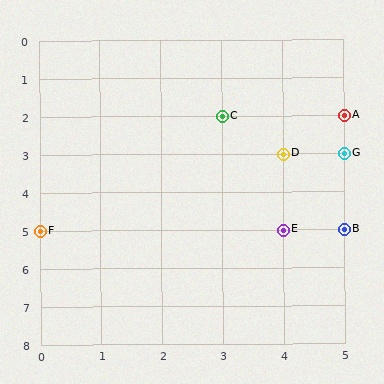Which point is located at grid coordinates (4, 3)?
Point D is at (4, 3).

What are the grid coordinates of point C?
Point C is at grid coordinates (3, 2).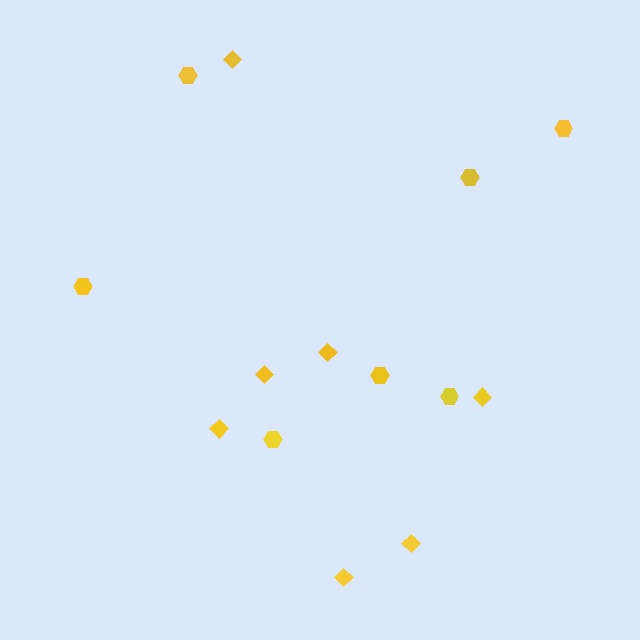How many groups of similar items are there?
There are 2 groups: one group of hexagons (7) and one group of diamonds (7).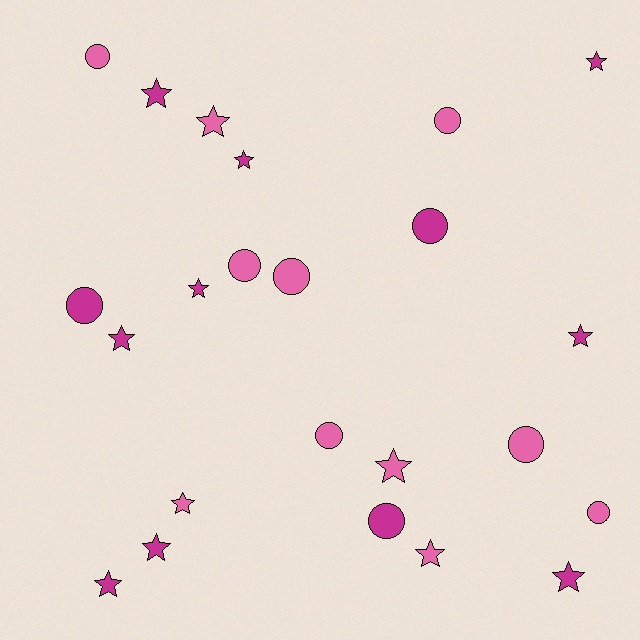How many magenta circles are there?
There are 3 magenta circles.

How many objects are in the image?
There are 23 objects.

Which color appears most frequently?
Magenta, with 12 objects.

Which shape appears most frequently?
Star, with 13 objects.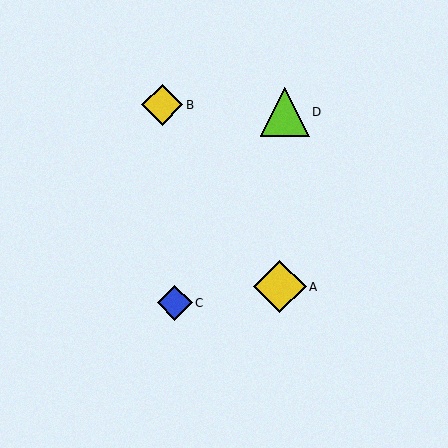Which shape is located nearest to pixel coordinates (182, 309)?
The blue diamond (labeled C) at (175, 303) is nearest to that location.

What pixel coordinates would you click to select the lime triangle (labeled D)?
Click at (285, 112) to select the lime triangle D.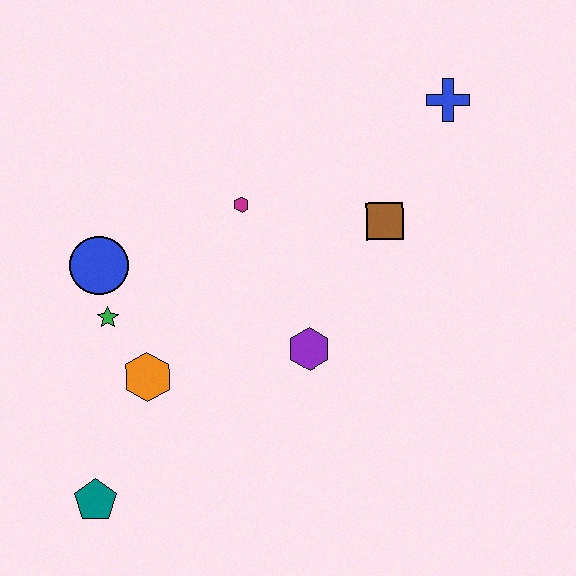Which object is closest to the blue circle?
The green star is closest to the blue circle.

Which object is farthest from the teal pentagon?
The blue cross is farthest from the teal pentagon.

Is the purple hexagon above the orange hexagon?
Yes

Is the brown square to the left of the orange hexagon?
No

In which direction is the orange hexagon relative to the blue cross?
The orange hexagon is to the left of the blue cross.